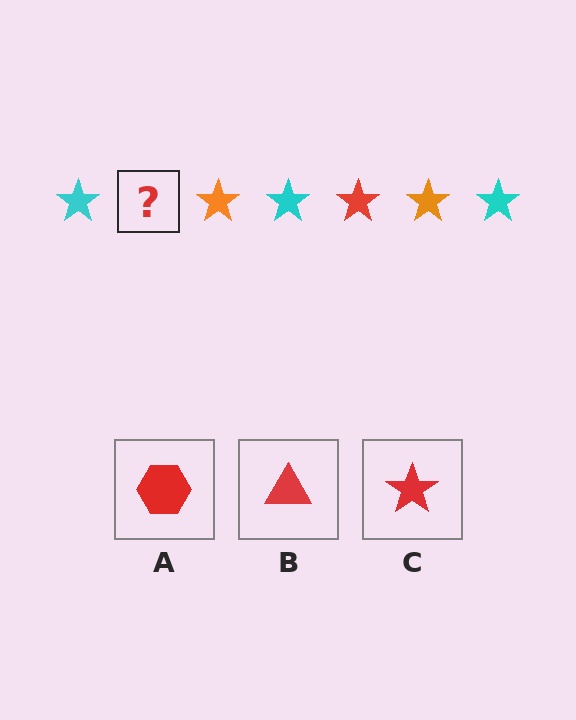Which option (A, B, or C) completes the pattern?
C.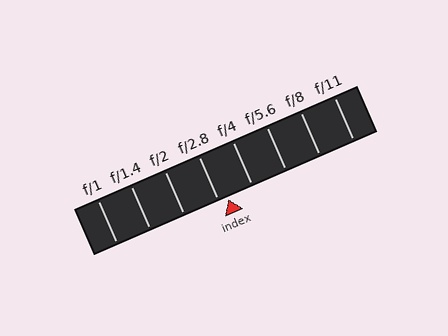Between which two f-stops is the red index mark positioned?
The index mark is between f/2.8 and f/4.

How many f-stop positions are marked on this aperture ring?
There are 8 f-stop positions marked.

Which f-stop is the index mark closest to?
The index mark is closest to f/2.8.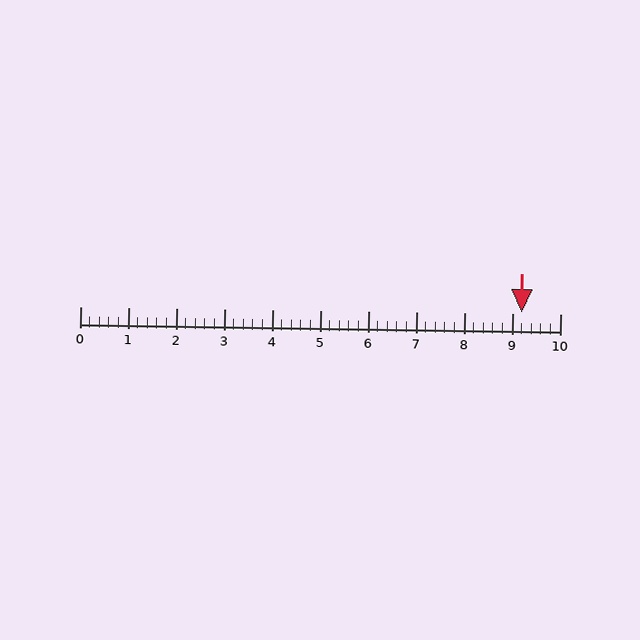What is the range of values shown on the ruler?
The ruler shows values from 0 to 10.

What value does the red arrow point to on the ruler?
The red arrow points to approximately 9.2.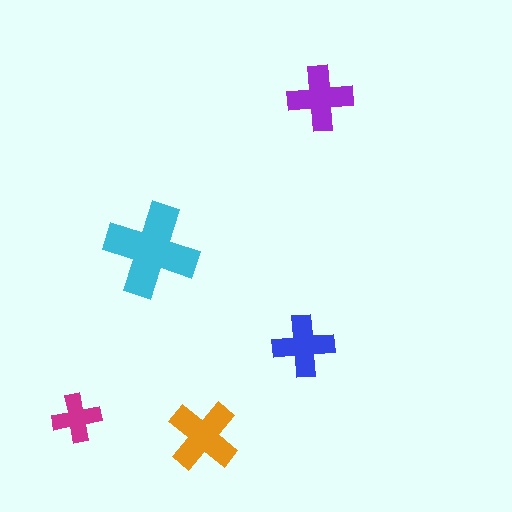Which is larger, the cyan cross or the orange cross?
The cyan one.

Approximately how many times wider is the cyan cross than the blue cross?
About 1.5 times wider.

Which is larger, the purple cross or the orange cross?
The orange one.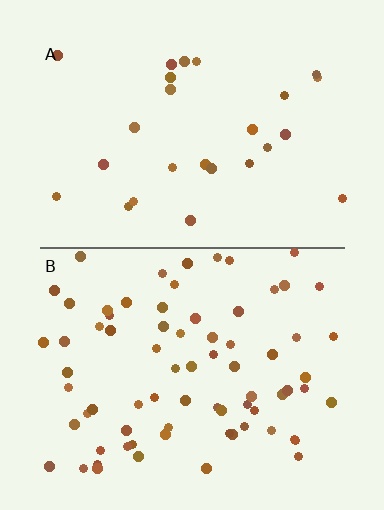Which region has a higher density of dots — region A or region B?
B (the bottom).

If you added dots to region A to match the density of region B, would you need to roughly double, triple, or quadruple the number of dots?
Approximately triple.